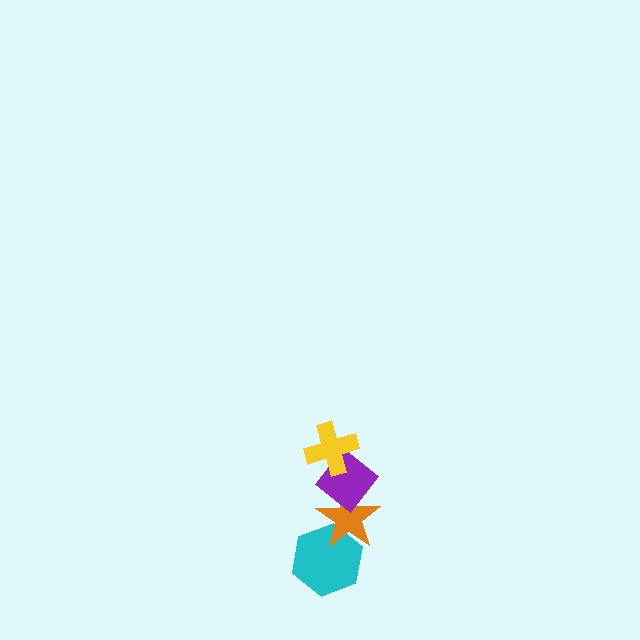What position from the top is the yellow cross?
The yellow cross is 1st from the top.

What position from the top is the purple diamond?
The purple diamond is 2nd from the top.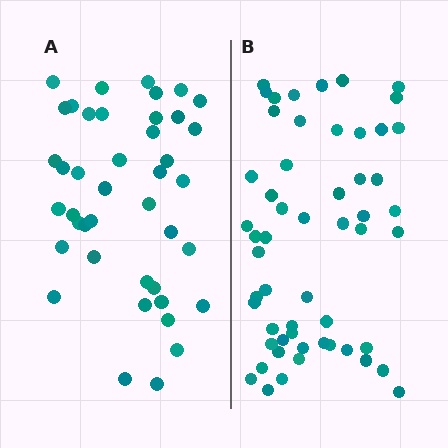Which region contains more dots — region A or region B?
Region B (the right region) has more dots.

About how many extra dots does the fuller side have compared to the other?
Region B has approximately 15 more dots than region A.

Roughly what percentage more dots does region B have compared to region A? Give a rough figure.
About 30% more.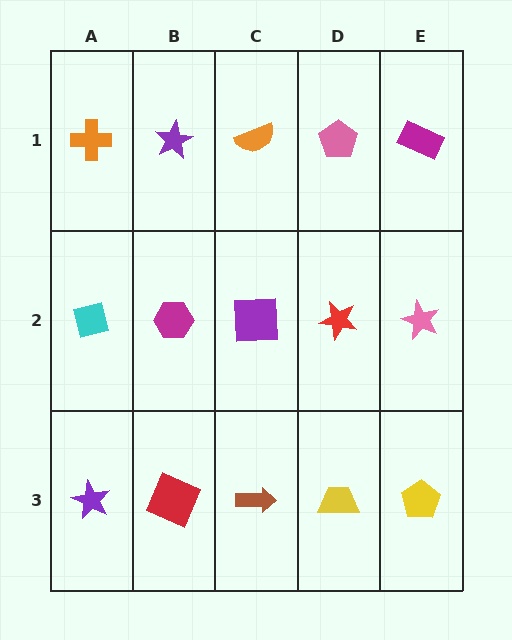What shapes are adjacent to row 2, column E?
A magenta rectangle (row 1, column E), a yellow pentagon (row 3, column E), a red star (row 2, column D).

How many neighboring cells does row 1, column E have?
2.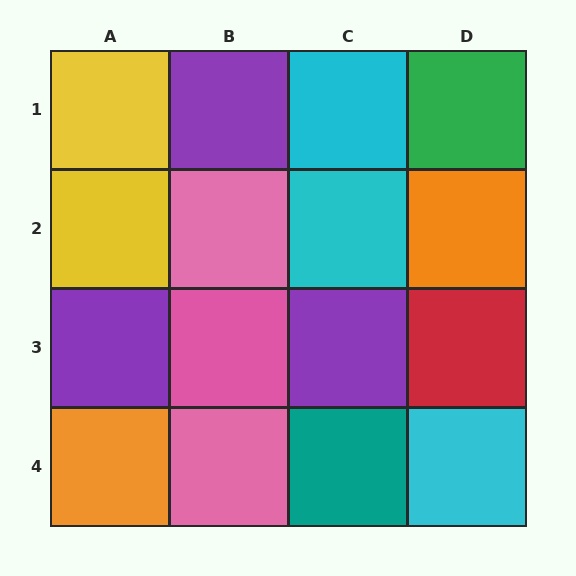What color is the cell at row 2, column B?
Pink.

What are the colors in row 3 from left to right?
Purple, pink, purple, red.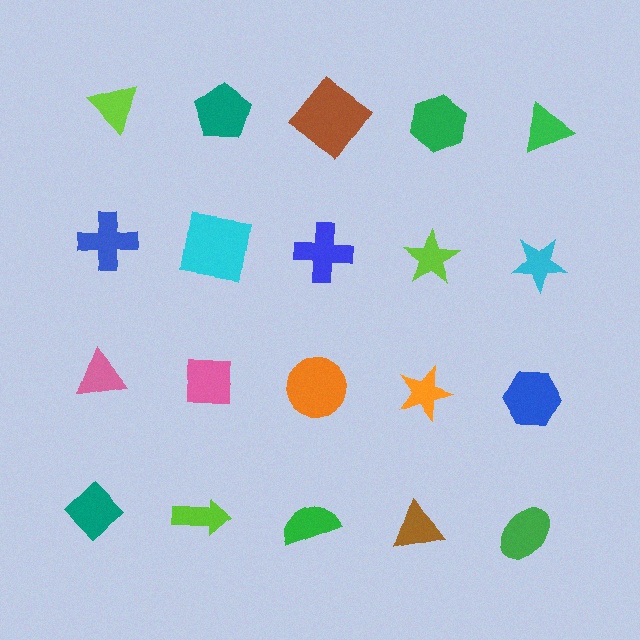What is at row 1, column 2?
A teal pentagon.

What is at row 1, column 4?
A green hexagon.